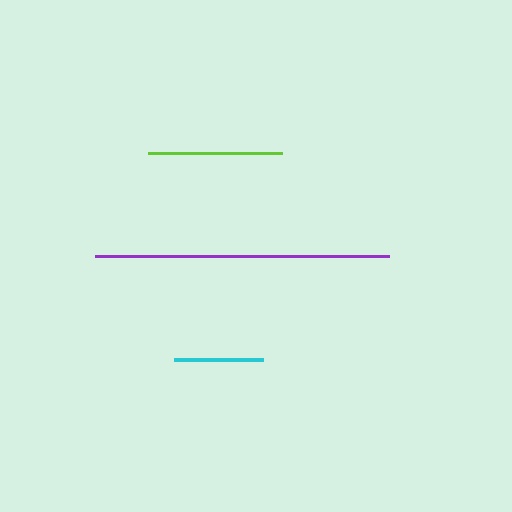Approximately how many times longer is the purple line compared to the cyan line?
The purple line is approximately 3.3 times the length of the cyan line.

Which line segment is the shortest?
The cyan line is the shortest at approximately 90 pixels.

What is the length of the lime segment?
The lime segment is approximately 134 pixels long.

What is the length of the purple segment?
The purple segment is approximately 294 pixels long.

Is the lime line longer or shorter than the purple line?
The purple line is longer than the lime line.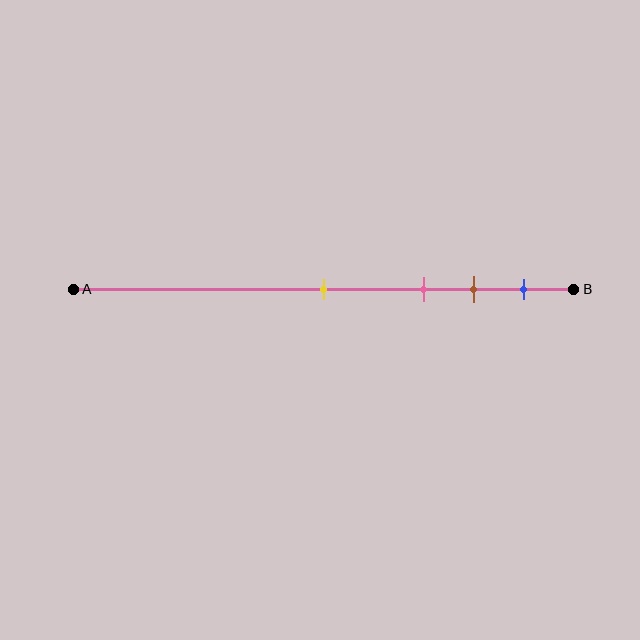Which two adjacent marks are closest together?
The brown and blue marks are the closest adjacent pair.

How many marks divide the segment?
There are 4 marks dividing the segment.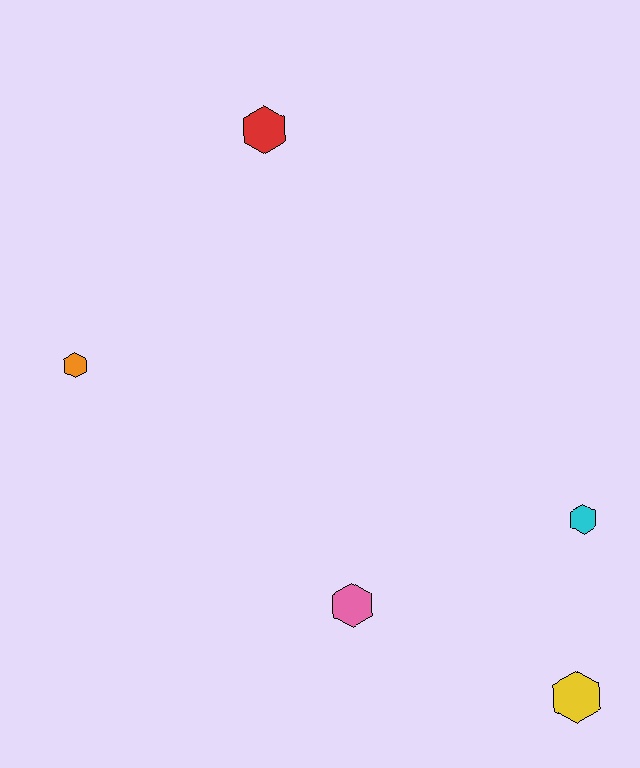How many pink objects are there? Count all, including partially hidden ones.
There is 1 pink object.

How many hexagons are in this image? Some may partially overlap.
There are 5 hexagons.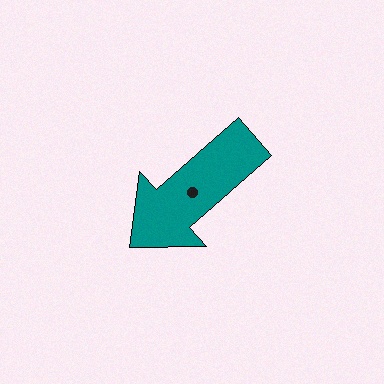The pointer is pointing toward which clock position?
Roughly 8 o'clock.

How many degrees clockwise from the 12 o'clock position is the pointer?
Approximately 228 degrees.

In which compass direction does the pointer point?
Southwest.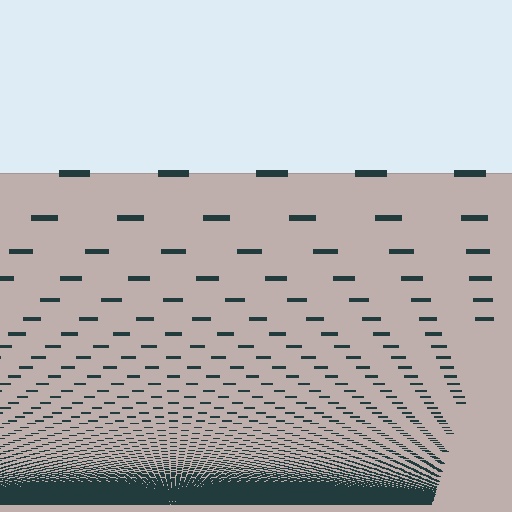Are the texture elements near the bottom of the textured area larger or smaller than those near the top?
Smaller. The gradient is inverted — elements near the bottom are smaller and denser.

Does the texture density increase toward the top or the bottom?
Density increases toward the bottom.